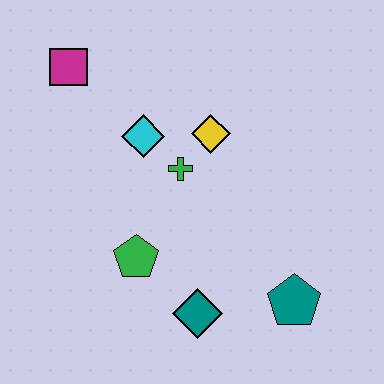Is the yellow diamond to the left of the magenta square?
No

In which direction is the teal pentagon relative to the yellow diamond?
The teal pentagon is below the yellow diamond.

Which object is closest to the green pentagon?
The teal diamond is closest to the green pentagon.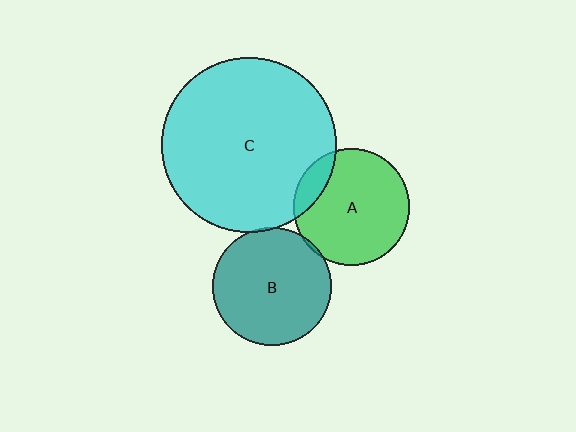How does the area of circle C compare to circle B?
Approximately 2.2 times.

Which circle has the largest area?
Circle C (cyan).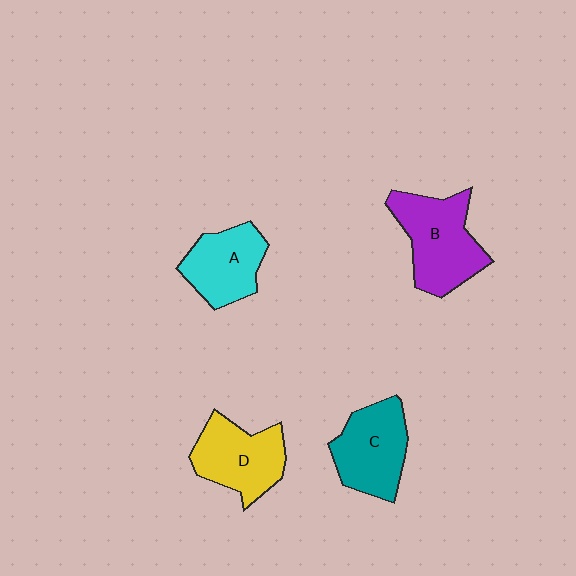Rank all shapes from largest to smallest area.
From largest to smallest: B (purple), C (teal), D (yellow), A (cyan).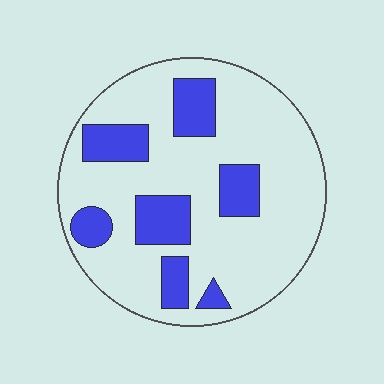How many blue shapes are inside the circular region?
7.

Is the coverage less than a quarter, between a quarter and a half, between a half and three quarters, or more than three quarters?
Less than a quarter.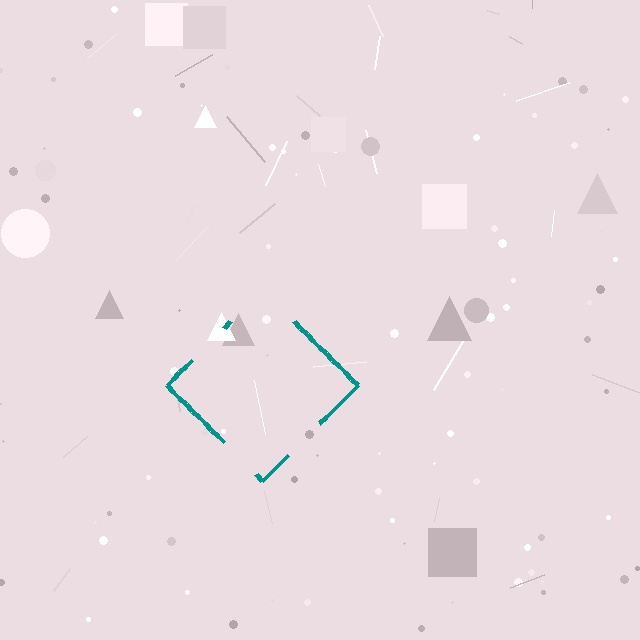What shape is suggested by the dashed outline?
The dashed outline suggests a diamond.